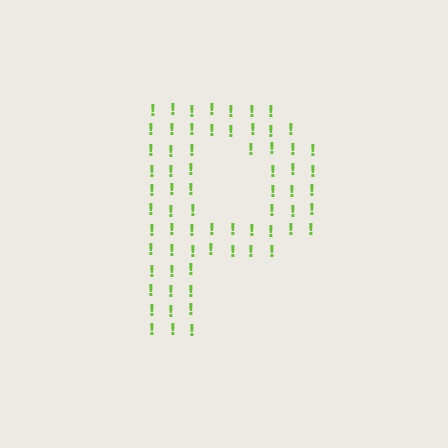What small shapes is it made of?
It is made of small exclamation marks.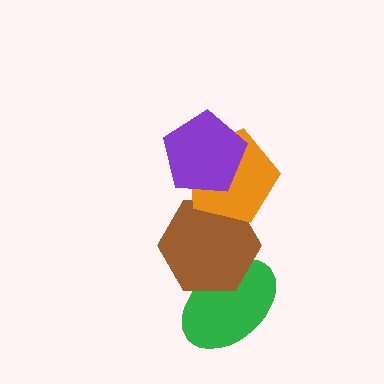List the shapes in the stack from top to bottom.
From top to bottom: the purple pentagon, the orange pentagon, the brown hexagon, the green ellipse.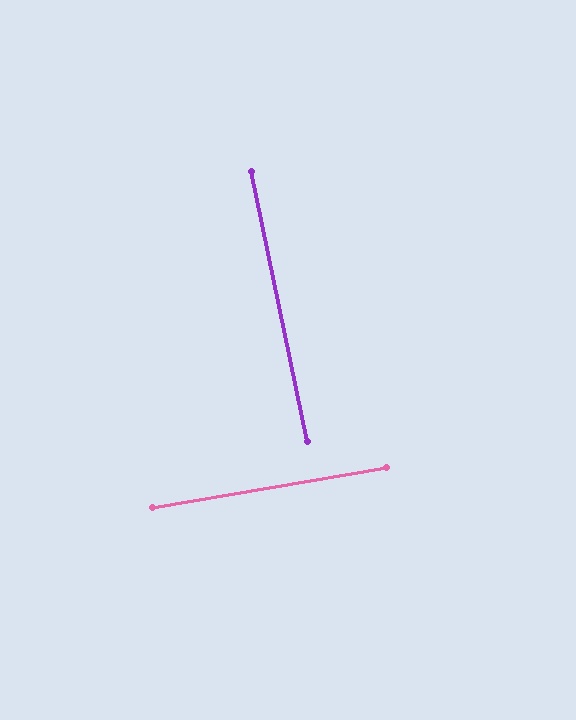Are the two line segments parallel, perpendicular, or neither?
Perpendicular — they meet at approximately 88°.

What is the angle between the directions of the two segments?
Approximately 88 degrees.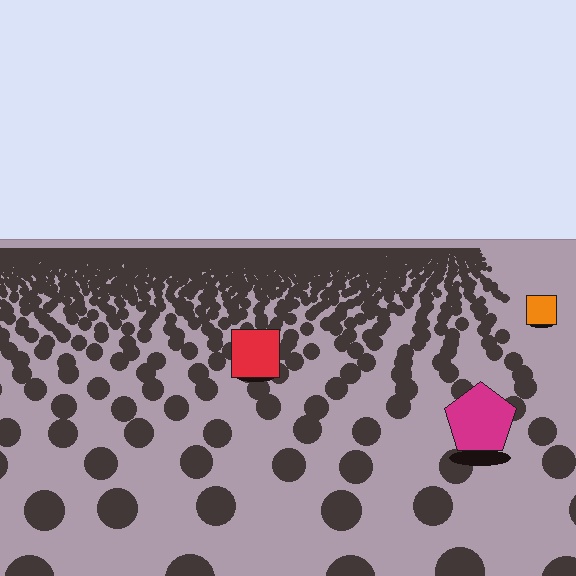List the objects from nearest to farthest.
From nearest to farthest: the magenta pentagon, the red square, the orange square.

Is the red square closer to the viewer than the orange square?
Yes. The red square is closer — you can tell from the texture gradient: the ground texture is coarser near it.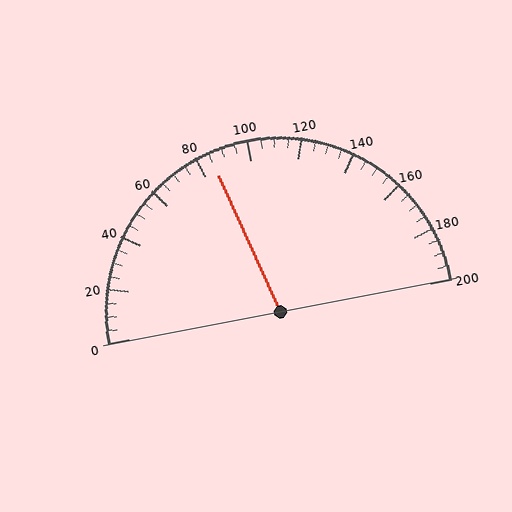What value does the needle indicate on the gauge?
The needle indicates approximately 85.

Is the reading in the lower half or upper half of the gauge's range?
The reading is in the lower half of the range (0 to 200).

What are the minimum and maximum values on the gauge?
The gauge ranges from 0 to 200.